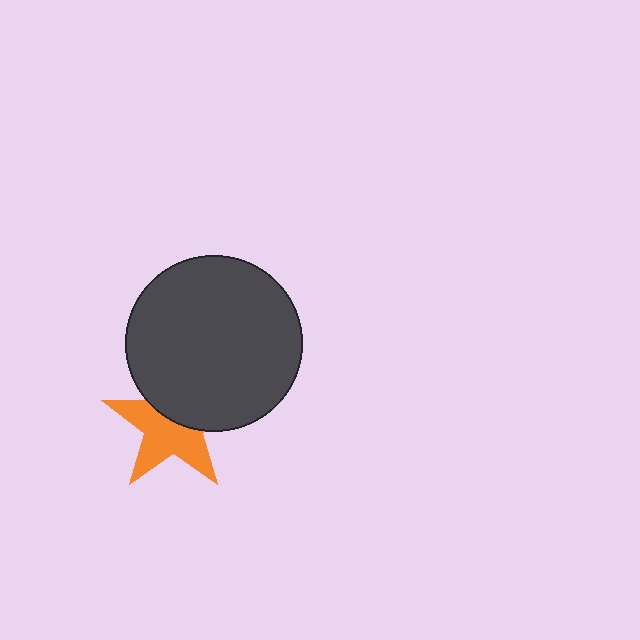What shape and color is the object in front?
The object in front is a dark gray circle.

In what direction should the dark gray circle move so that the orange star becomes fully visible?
The dark gray circle should move up. That is the shortest direction to clear the overlap and leave the orange star fully visible.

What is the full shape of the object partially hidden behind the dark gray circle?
The partially hidden object is an orange star.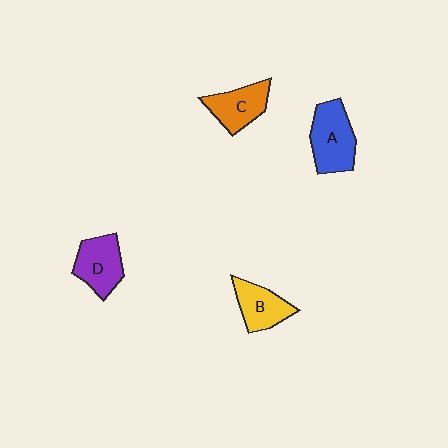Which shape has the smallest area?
Shape B (yellow).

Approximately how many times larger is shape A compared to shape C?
Approximately 1.2 times.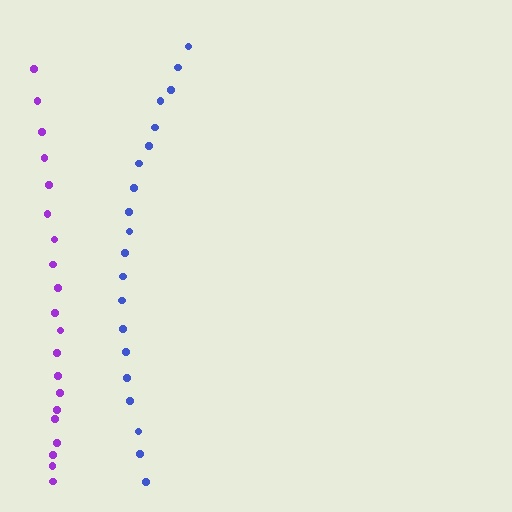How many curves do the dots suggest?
There are 2 distinct paths.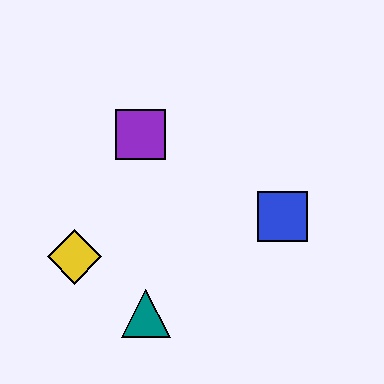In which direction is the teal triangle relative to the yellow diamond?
The teal triangle is to the right of the yellow diamond.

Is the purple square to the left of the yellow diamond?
No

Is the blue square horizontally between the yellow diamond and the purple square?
No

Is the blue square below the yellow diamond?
No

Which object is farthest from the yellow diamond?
The blue square is farthest from the yellow diamond.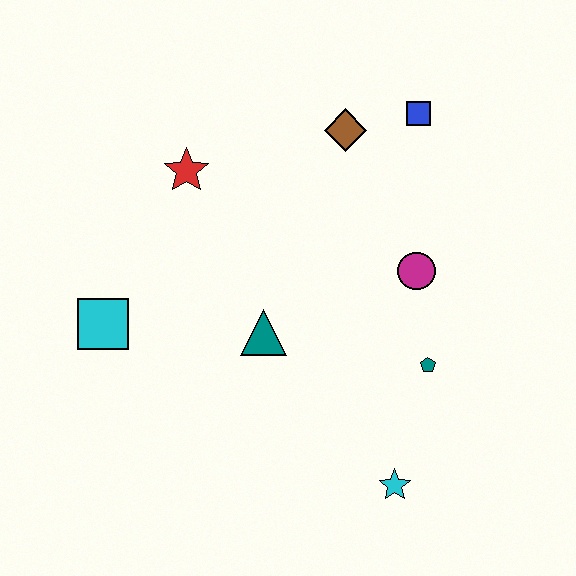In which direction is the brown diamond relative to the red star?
The brown diamond is to the right of the red star.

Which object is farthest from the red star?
The cyan star is farthest from the red star.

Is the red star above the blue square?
No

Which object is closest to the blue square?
The brown diamond is closest to the blue square.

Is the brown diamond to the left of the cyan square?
No